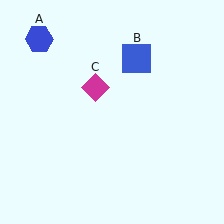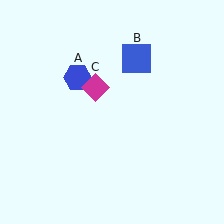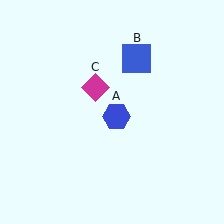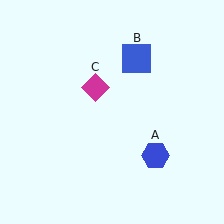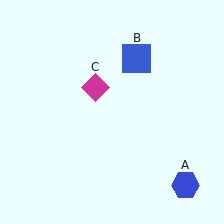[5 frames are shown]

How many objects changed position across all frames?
1 object changed position: blue hexagon (object A).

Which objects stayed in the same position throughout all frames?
Blue square (object B) and magenta diamond (object C) remained stationary.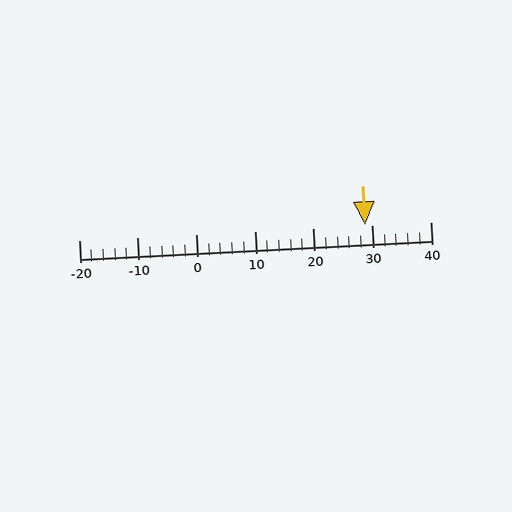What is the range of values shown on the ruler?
The ruler shows values from -20 to 40.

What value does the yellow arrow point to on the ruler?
The yellow arrow points to approximately 29.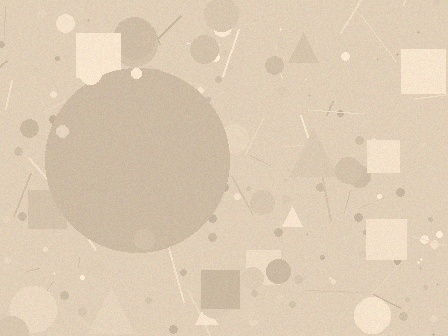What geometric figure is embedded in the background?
A circle is embedded in the background.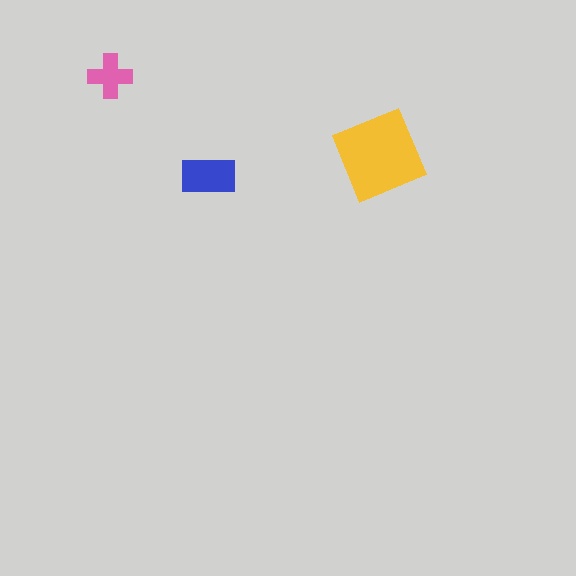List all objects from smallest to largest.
The pink cross, the blue rectangle, the yellow diamond.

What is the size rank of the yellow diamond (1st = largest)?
1st.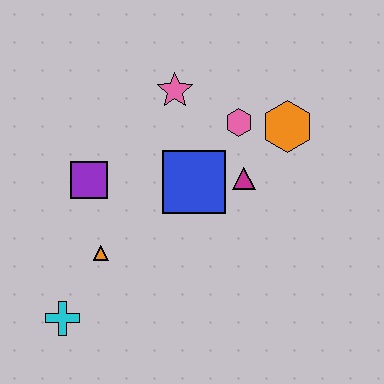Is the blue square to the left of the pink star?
No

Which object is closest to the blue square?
The magenta triangle is closest to the blue square.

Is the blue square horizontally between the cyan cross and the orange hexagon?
Yes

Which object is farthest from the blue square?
The cyan cross is farthest from the blue square.